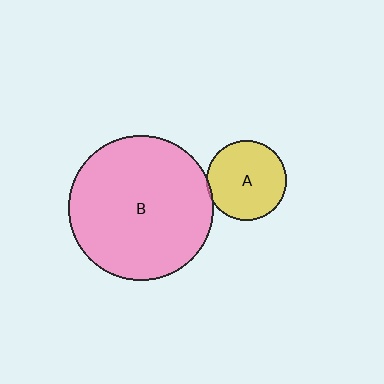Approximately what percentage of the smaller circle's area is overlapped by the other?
Approximately 5%.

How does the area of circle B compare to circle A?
Approximately 3.3 times.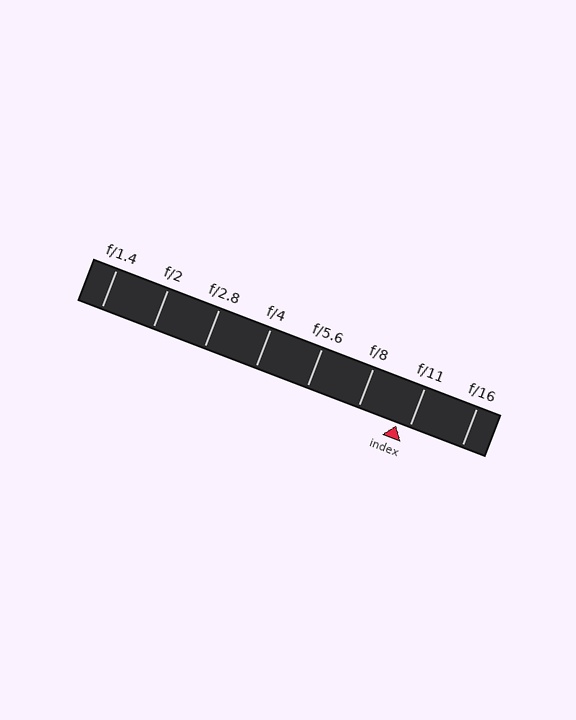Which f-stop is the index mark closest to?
The index mark is closest to f/11.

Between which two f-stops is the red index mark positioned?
The index mark is between f/8 and f/11.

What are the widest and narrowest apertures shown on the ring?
The widest aperture shown is f/1.4 and the narrowest is f/16.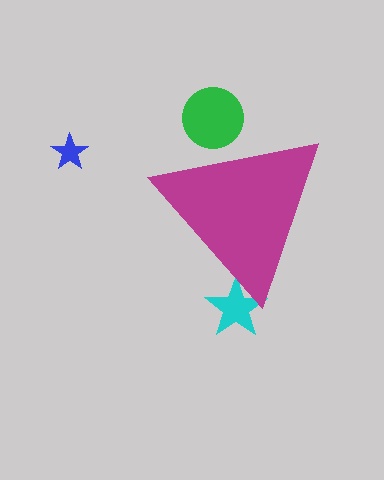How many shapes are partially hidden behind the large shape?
2 shapes are partially hidden.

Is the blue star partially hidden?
No, the blue star is fully visible.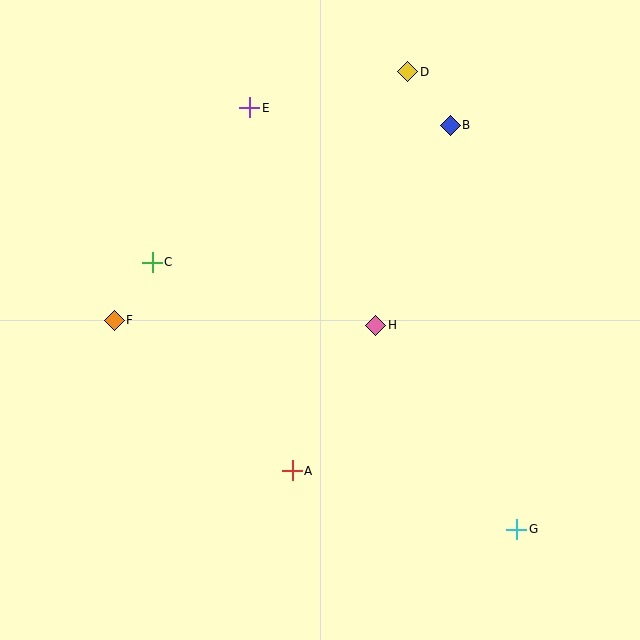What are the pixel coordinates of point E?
Point E is at (250, 108).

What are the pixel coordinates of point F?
Point F is at (114, 320).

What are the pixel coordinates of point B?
Point B is at (450, 125).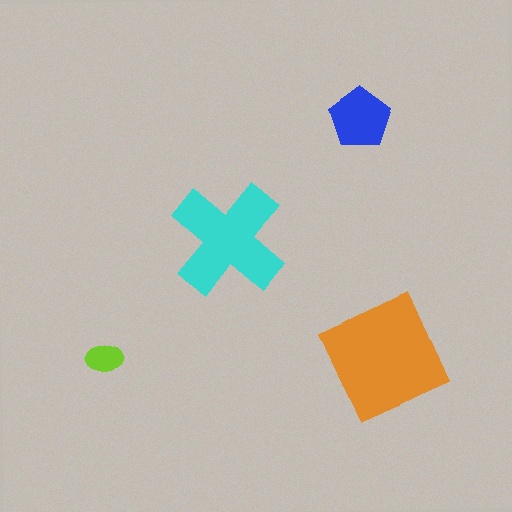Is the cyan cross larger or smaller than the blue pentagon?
Larger.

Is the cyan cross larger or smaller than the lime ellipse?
Larger.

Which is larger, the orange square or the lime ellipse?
The orange square.